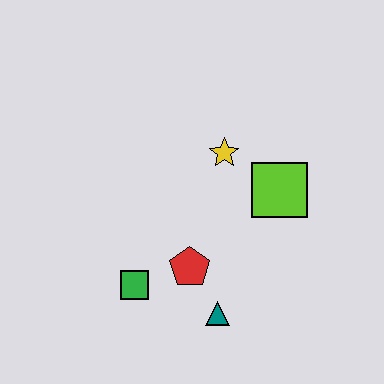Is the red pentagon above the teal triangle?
Yes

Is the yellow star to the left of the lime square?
Yes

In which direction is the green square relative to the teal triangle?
The green square is to the left of the teal triangle.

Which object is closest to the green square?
The red pentagon is closest to the green square.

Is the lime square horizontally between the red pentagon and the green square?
No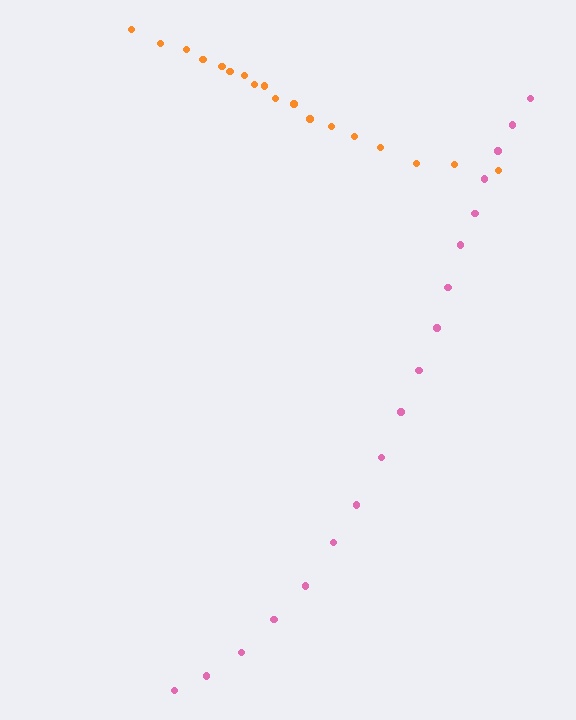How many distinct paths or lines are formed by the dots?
There are 2 distinct paths.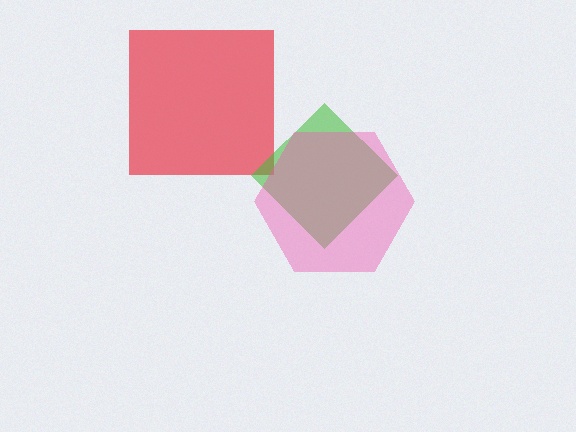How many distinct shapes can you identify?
There are 3 distinct shapes: a red square, a green diamond, a pink hexagon.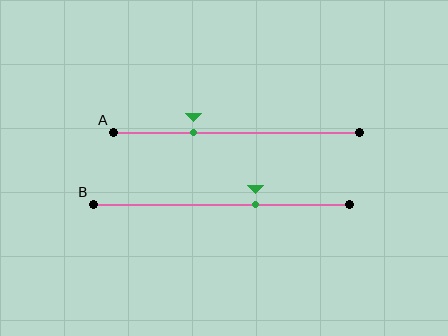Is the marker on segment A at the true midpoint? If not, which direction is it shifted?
No, the marker on segment A is shifted to the left by about 17% of the segment length.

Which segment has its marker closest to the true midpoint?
Segment B has its marker closest to the true midpoint.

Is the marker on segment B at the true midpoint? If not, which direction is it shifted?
No, the marker on segment B is shifted to the right by about 13% of the segment length.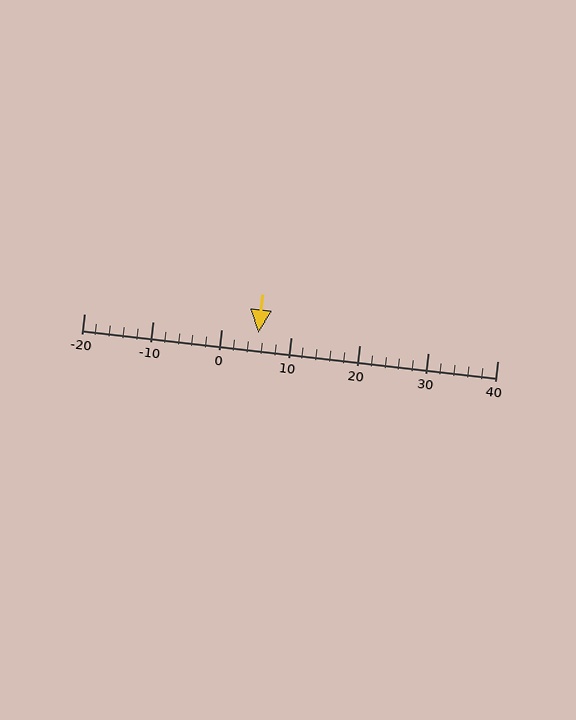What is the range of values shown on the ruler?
The ruler shows values from -20 to 40.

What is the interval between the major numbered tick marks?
The major tick marks are spaced 10 units apart.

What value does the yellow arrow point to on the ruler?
The yellow arrow points to approximately 5.